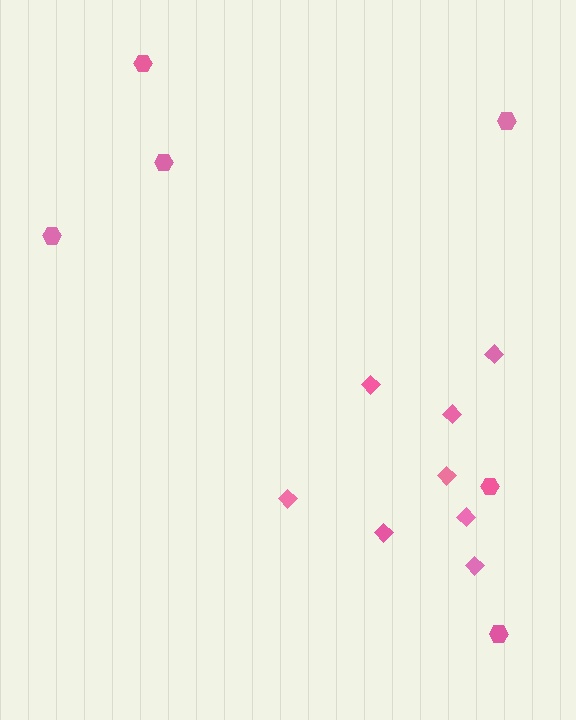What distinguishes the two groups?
There are 2 groups: one group of hexagons (6) and one group of diamonds (8).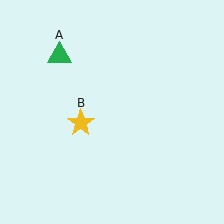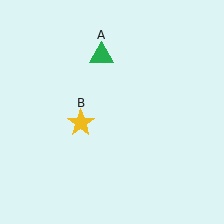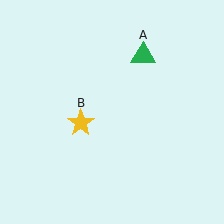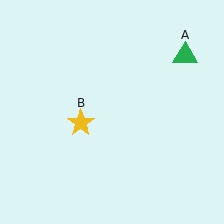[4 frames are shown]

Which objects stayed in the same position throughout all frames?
Yellow star (object B) remained stationary.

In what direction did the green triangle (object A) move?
The green triangle (object A) moved right.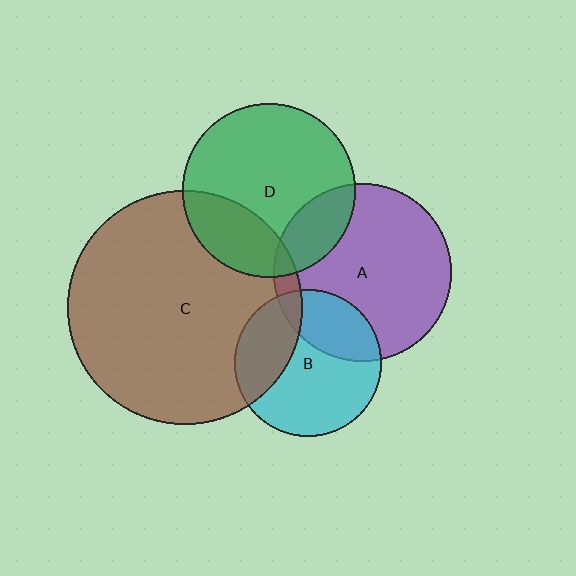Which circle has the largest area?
Circle C (brown).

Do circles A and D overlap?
Yes.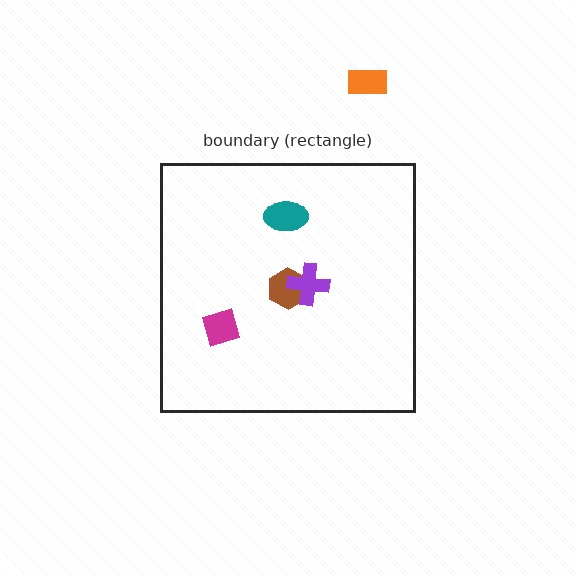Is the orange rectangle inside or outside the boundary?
Outside.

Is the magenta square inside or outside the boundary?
Inside.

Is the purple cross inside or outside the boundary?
Inside.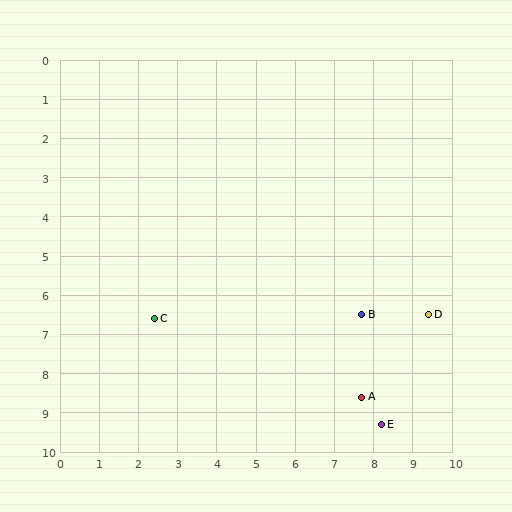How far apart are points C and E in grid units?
Points C and E are about 6.4 grid units apart.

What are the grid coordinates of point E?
Point E is at approximately (8.2, 9.3).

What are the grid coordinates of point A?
Point A is at approximately (7.7, 8.6).